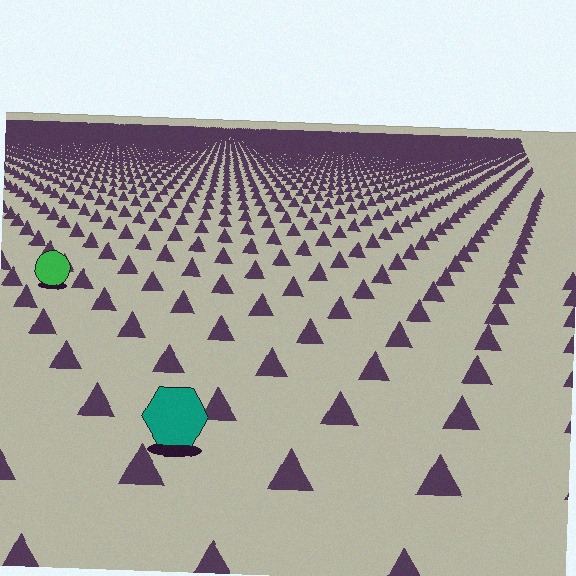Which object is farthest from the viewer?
The green circle is farthest from the viewer. It appears smaller and the ground texture around it is denser.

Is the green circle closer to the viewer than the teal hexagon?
No. The teal hexagon is closer — you can tell from the texture gradient: the ground texture is coarser near it.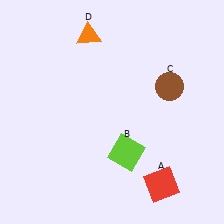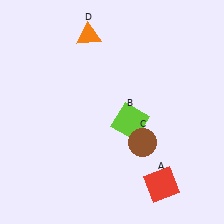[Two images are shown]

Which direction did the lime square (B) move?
The lime square (B) moved up.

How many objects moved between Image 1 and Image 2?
2 objects moved between the two images.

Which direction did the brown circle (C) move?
The brown circle (C) moved down.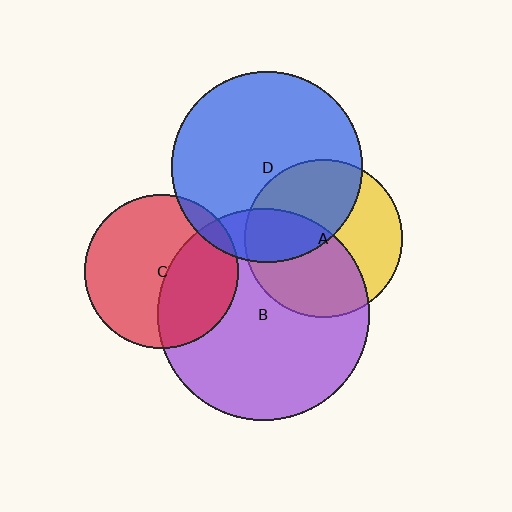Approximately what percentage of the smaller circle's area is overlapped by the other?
Approximately 45%.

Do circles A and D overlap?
Yes.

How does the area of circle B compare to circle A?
Approximately 1.8 times.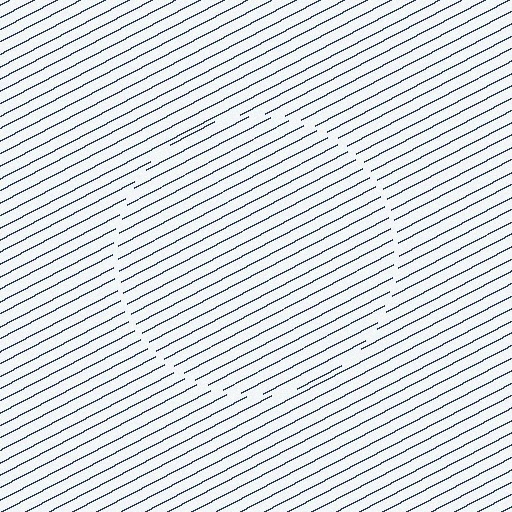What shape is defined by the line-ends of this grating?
An illusory circle. The interior of the shape contains the same grating, shifted by half a period — the contour is defined by the phase discontinuity where line-ends from the inner and outer gratings abut.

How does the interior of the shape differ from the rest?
The interior of the shape contains the same grating, shifted by half a period — the contour is defined by the phase discontinuity where line-ends from the inner and outer gratings abut.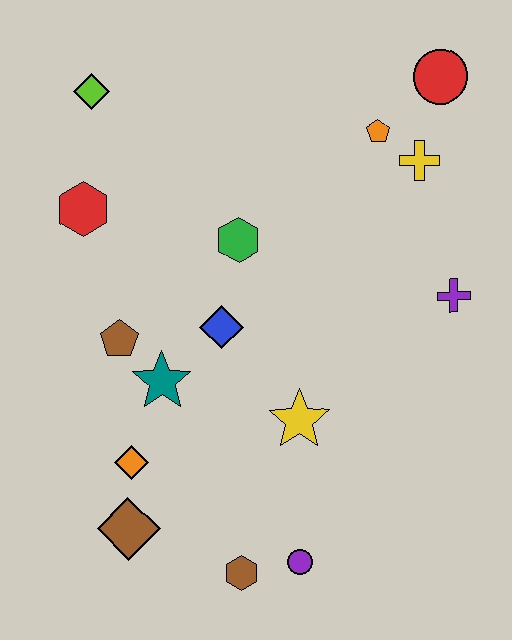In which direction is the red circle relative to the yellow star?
The red circle is above the yellow star.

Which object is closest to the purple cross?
The yellow cross is closest to the purple cross.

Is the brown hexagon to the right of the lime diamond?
Yes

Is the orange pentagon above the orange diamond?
Yes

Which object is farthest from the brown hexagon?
The red circle is farthest from the brown hexagon.